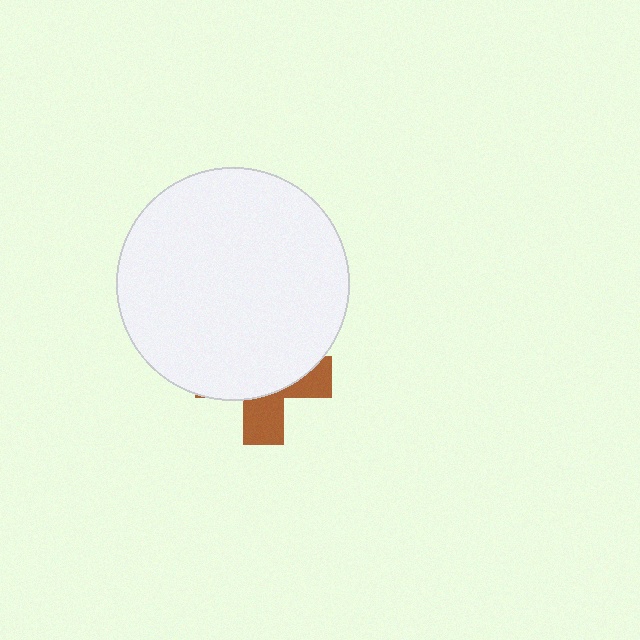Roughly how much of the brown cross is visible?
A small part of it is visible (roughly 33%).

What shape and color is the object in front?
The object in front is a white circle.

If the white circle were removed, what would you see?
You would see the complete brown cross.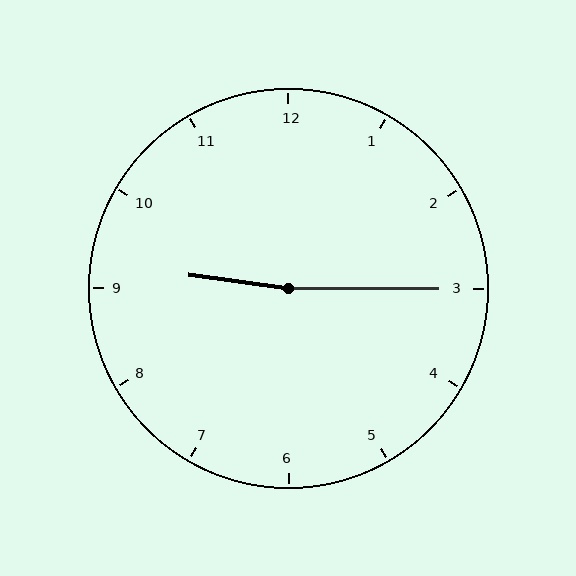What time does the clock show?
9:15.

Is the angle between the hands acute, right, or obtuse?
It is obtuse.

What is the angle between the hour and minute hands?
Approximately 172 degrees.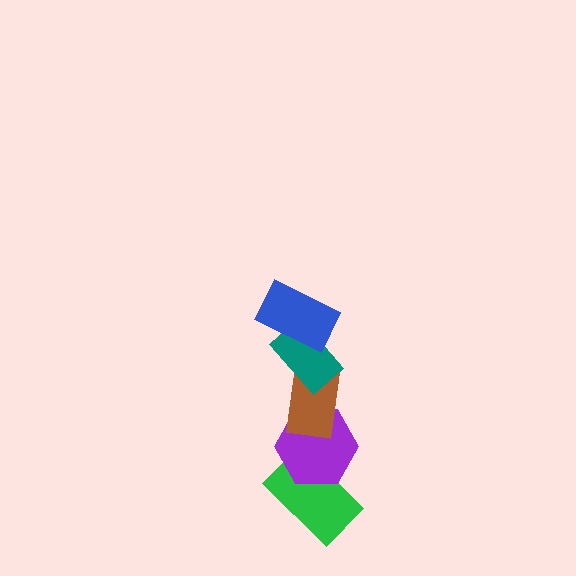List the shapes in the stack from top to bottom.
From top to bottom: the blue rectangle, the teal rectangle, the brown rectangle, the purple hexagon, the green rectangle.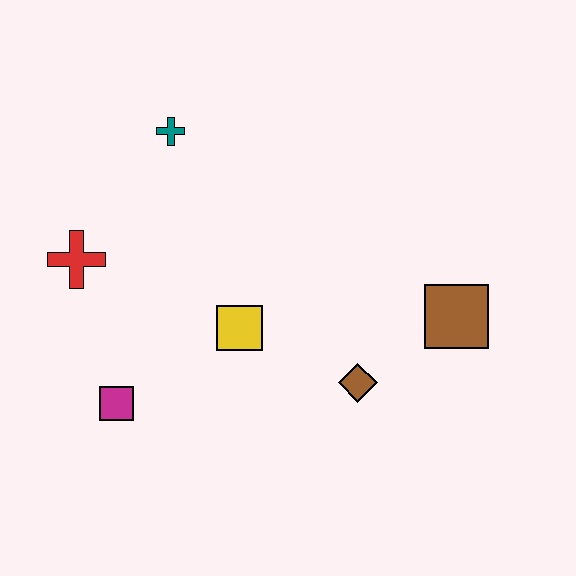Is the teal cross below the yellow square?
No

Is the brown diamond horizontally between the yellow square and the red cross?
No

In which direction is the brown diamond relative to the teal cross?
The brown diamond is below the teal cross.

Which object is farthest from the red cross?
The brown square is farthest from the red cross.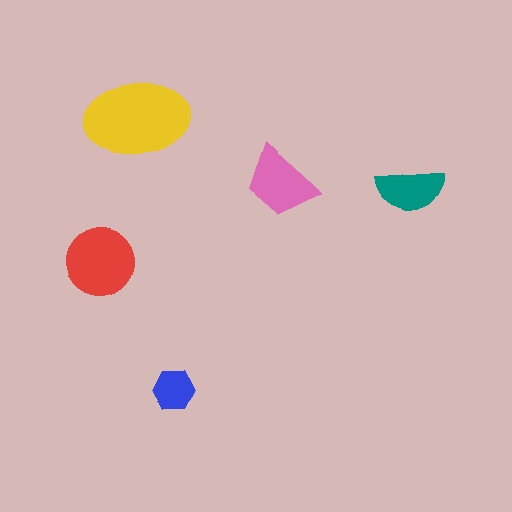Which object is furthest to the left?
The red circle is leftmost.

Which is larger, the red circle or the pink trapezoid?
The red circle.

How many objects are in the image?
There are 5 objects in the image.